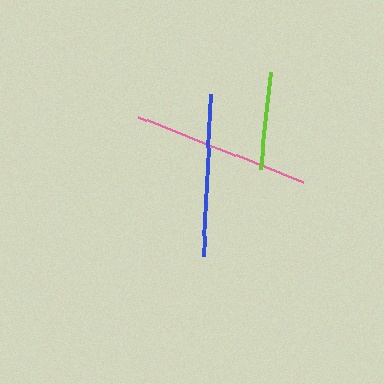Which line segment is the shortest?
The lime line is the shortest at approximately 98 pixels.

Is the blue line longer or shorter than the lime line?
The blue line is longer than the lime line.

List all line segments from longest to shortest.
From longest to shortest: pink, blue, lime.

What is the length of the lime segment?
The lime segment is approximately 98 pixels long.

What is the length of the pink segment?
The pink segment is approximately 177 pixels long.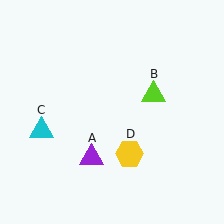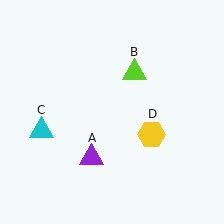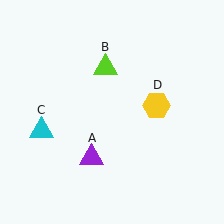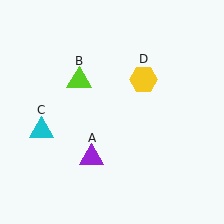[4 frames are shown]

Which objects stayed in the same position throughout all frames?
Purple triangle (object A) and cyan triangle (object C) remained stationary.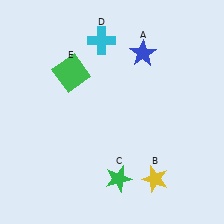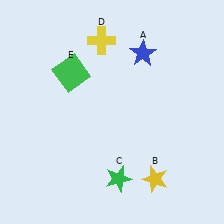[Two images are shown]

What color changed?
The cross (D) changed from cyan in Image 1 to yellow in Image 2.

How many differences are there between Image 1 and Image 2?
There is 1 difference between the two images.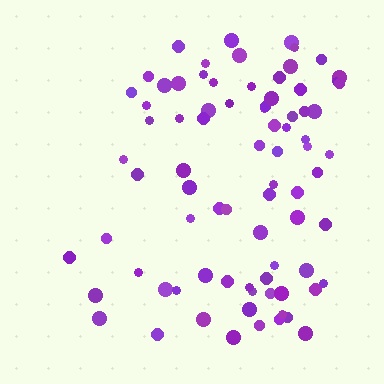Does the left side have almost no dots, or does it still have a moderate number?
Still a moderate number, just noticeably fewer than the right.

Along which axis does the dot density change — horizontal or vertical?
Horizontal.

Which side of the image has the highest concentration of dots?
The right.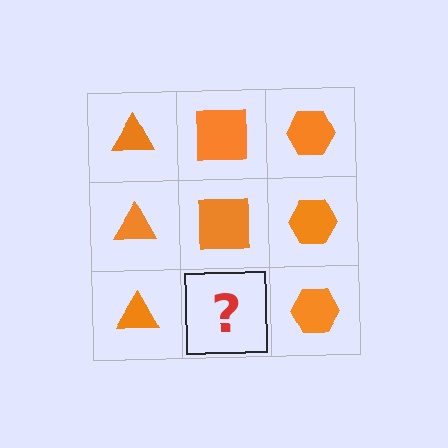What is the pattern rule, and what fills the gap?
The rule is that each column has a consistent shape. The gap should be filled with an orange square.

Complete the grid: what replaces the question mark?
The question mark should be replaced with an orange square.